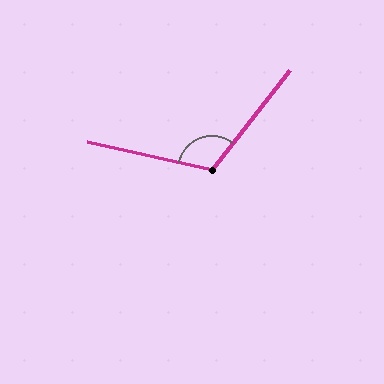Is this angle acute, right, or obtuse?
It is obtuse.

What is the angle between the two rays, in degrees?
Approximately 115 degrees.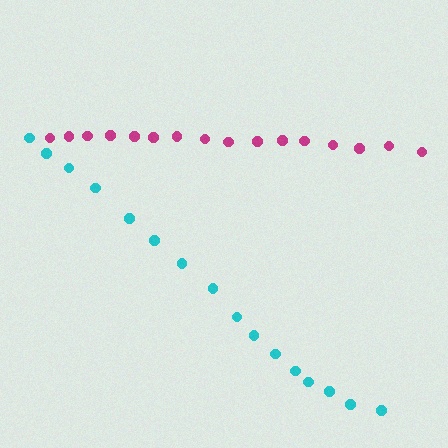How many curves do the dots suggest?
There are 2 distinct paths.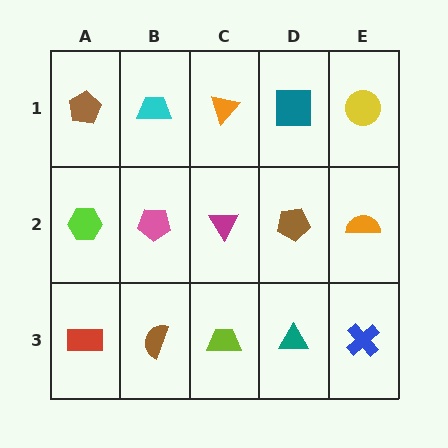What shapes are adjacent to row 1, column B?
A pink pentagon (row 2, column B), a brown pentagon (row 1, column A), an orange triangle (row 1, column C).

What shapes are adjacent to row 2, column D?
A teal square (row 1, column D), a teal triangle (row 3, column D), a magenta triangle (row 2, column C), an orange semicircle (row 2, column E).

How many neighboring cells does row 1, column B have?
3.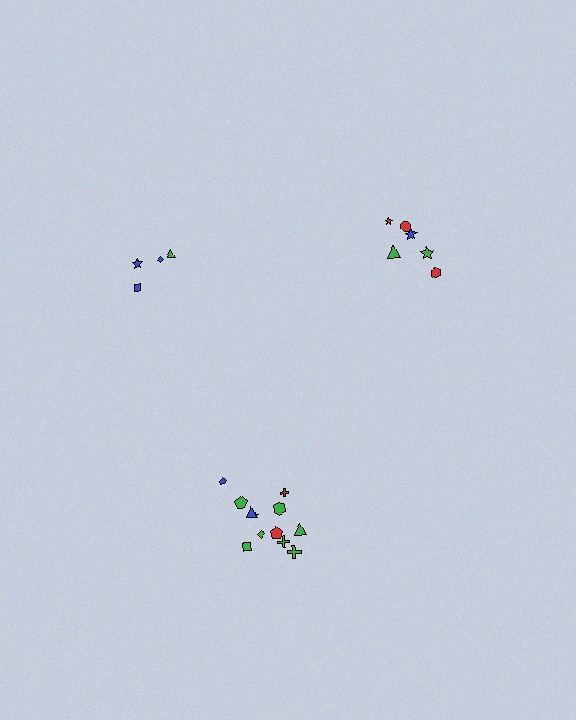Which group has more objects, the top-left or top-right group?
The top-right group.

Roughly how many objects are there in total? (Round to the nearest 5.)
Roughly 20 objects in total.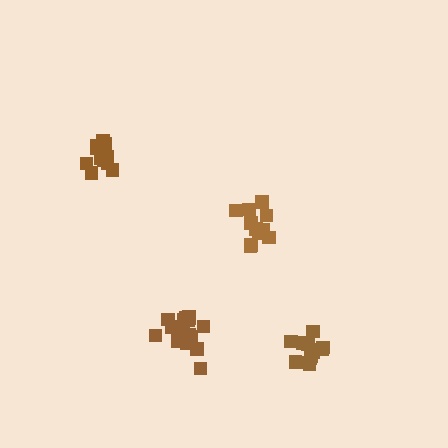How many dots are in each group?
Group 1: 14 dots, Group 2: 12 dots, Group 3: 12 dots, Group 4: 17 dots (55 total).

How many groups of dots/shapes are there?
There are 4 groups.